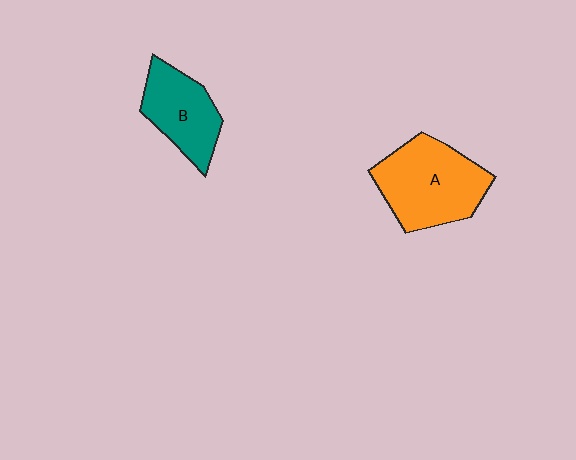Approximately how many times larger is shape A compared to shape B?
Approximately 1.4 times.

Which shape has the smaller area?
Shape B (teal).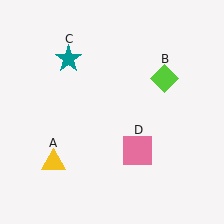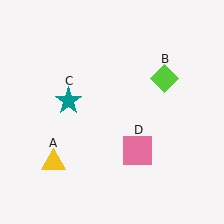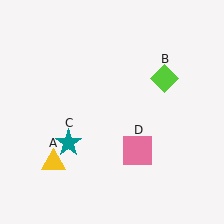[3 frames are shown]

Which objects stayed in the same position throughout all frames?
Yellow triangle (object A) and lime diamond (object B) and pink square (object D) remained stationary.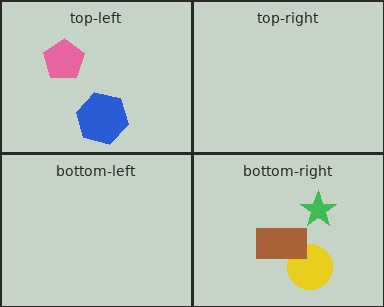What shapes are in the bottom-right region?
The yellow circle, the green star, the brown rectangle.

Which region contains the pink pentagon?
The top-left region.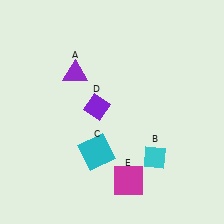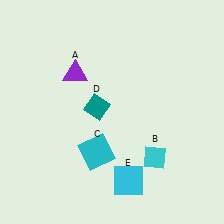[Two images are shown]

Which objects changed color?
D changed from purple to teal. E changed from magenta to cyan.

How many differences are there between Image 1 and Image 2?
There are 2 differences between the two images.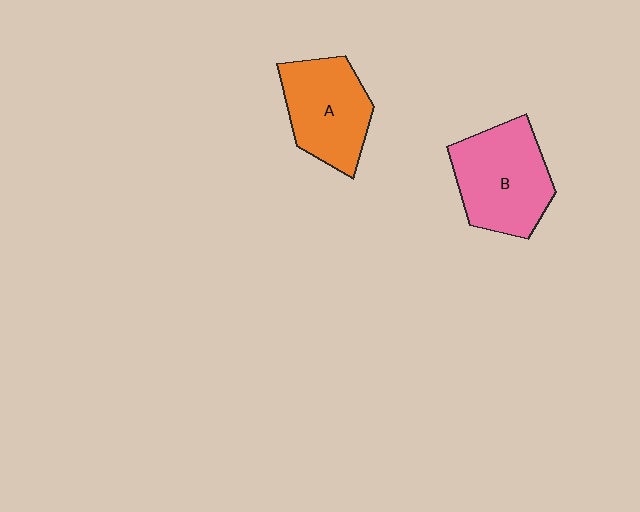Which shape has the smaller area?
Shape A (orange).